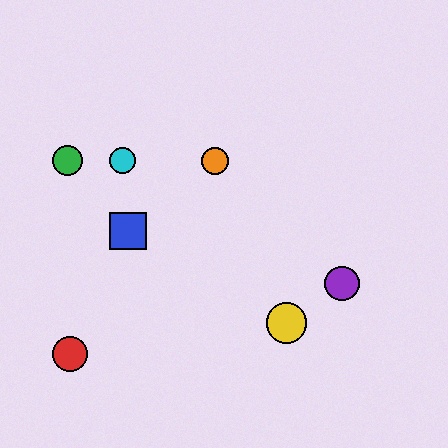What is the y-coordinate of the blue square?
The blue square is at y≈231.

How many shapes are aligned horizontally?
3 shapes (the green circle, the orange circle, the cyan circle) are aligned horizontally.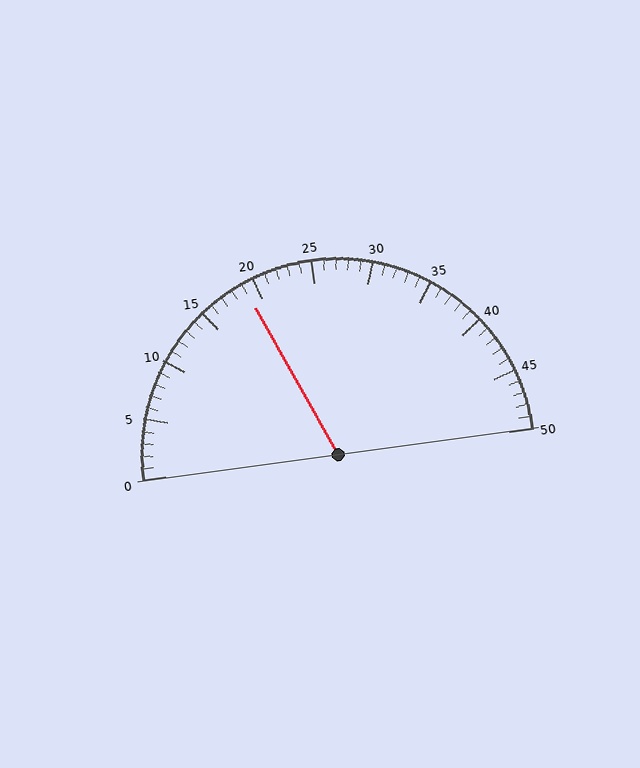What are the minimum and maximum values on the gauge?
The gauge ranges from 0 to 50.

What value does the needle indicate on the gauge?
The needle indicates approximately 19.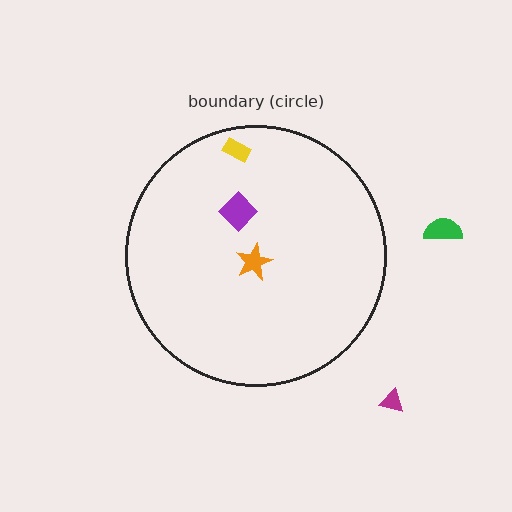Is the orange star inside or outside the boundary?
Inside.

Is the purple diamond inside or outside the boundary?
Inside.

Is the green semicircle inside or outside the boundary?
Outside.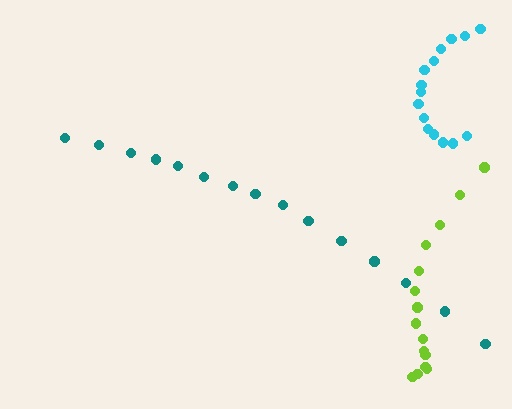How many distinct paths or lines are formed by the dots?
There are 3 distinct paths.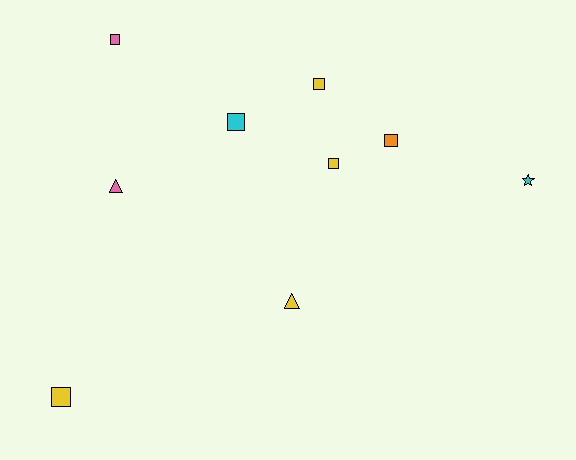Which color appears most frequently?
Yellow, with 4 objects.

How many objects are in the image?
There are 9 objects.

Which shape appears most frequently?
Square, with 6 objects.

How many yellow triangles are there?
There is 1 yellow triangle.